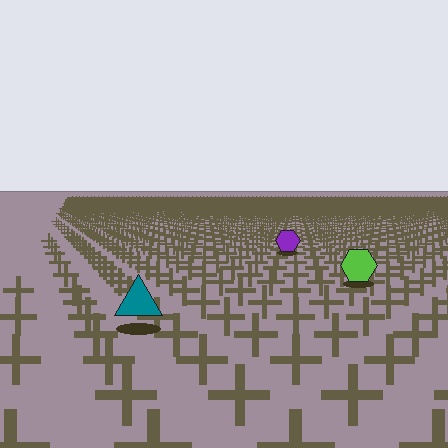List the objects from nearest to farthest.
From nearest to farthest: the teal triangle, the lime hexagon, the purple hexagon.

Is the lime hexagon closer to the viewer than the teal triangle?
No. The teal triangle is closer — you can tell from the texture gradient: the ground texture is coarser near it.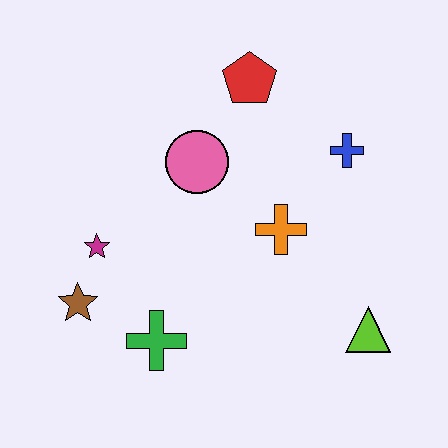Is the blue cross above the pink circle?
Yes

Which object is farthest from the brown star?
The blue cross is farthest from the brown star.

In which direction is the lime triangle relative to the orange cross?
The lime triangle is below the orange cross.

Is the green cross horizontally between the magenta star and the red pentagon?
Yes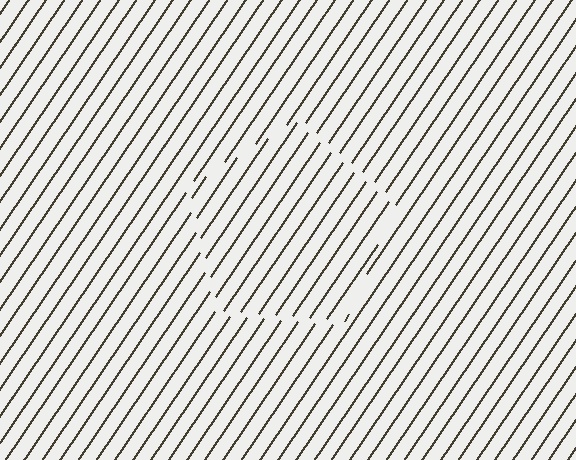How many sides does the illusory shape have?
5 sides — the line-ends trace a pentagon.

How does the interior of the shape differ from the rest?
The interior of the shape contains the same grating, shifted by half a period — the contour is defined by the phase discontinuity where line-ends from the inner and outer gratings abut.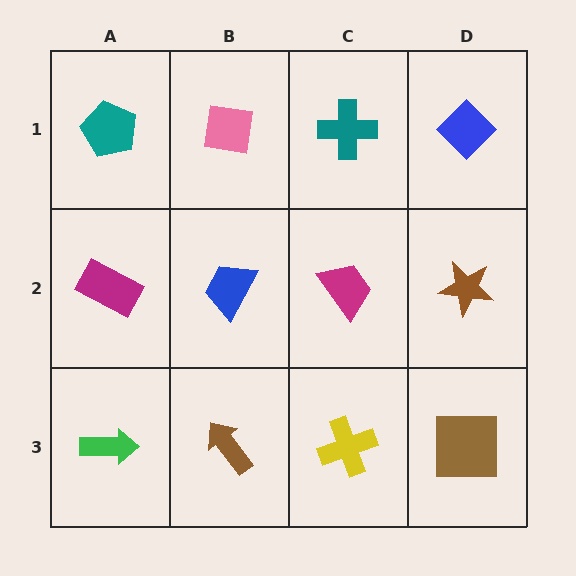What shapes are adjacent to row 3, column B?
A blue trapezoid (row 2, column B), a green arrow (row 3, column A), a yellow cross (row 3, column C).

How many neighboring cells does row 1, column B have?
3.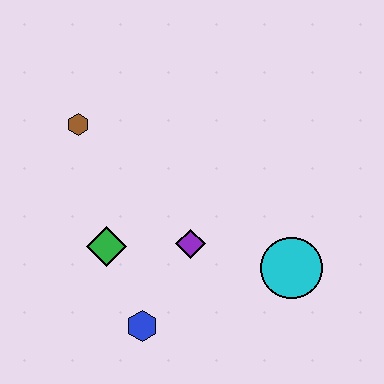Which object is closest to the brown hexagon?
The green diamond is closest to the brown hexagon.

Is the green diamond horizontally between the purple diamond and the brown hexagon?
Yes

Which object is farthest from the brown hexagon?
The cyan circle is farthest from the brown hexagon.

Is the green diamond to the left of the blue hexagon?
Yes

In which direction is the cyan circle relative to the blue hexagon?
The cyan circle is to the right of the blue hexagon.